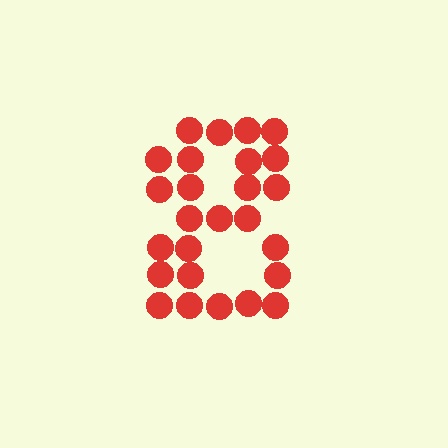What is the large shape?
The large shape is the digit 8.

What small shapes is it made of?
It is made of small circles.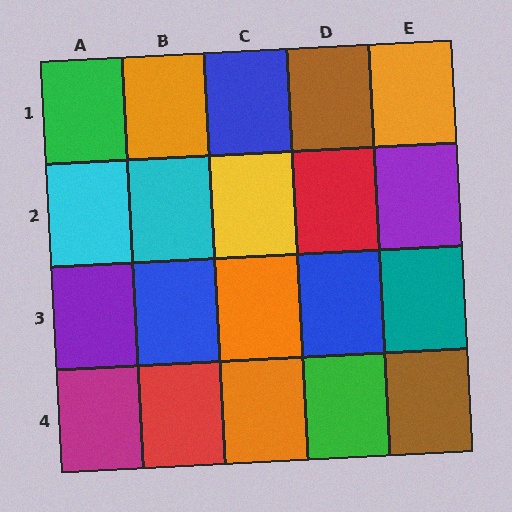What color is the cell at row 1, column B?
Orange.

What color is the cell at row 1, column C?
Blue.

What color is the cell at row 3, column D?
Blue.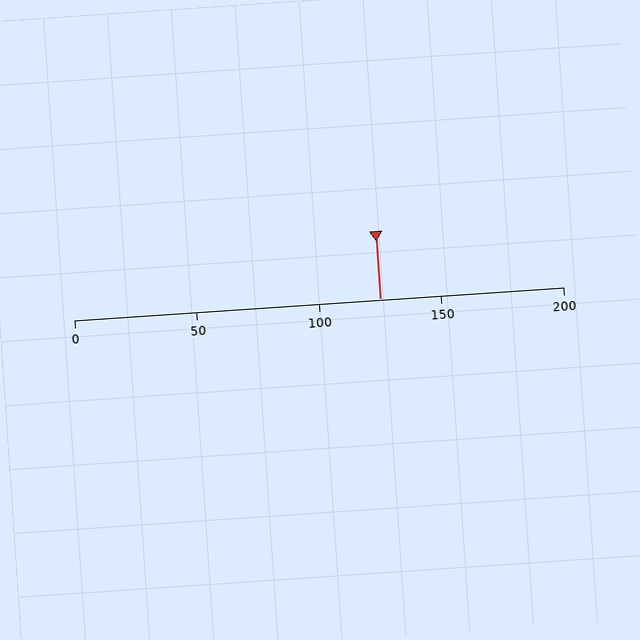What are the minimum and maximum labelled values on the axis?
The axis runs from 0 to 200.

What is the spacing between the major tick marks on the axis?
The major ticks are spaced 50 apart.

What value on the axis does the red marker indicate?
The marker indicates approximately 125.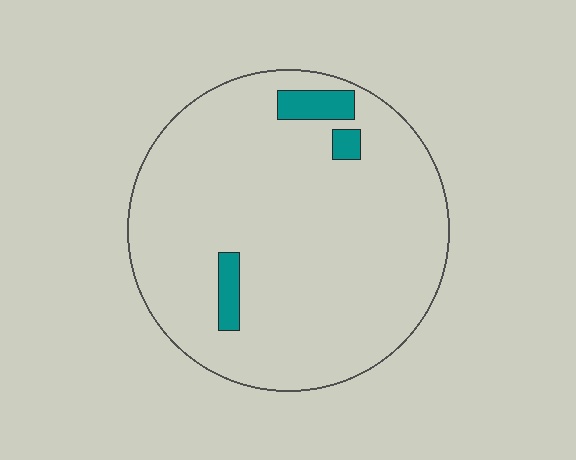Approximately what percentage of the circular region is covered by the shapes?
Approximately 5%.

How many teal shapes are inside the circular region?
3.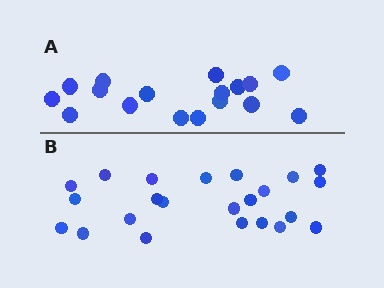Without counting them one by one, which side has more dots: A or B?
Region B (the bottom region) has more dots.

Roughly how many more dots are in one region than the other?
Region B has about 6 more dots than region A.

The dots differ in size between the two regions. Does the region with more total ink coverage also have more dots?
No. Region A has more total ink coverage because its dots are larger, but region B actually contains more individual dots. Total area can be misleading — the number of items is what matters here.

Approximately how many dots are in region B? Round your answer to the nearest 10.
About 20 dots. (The exact count is 23, which rounds to 20.)